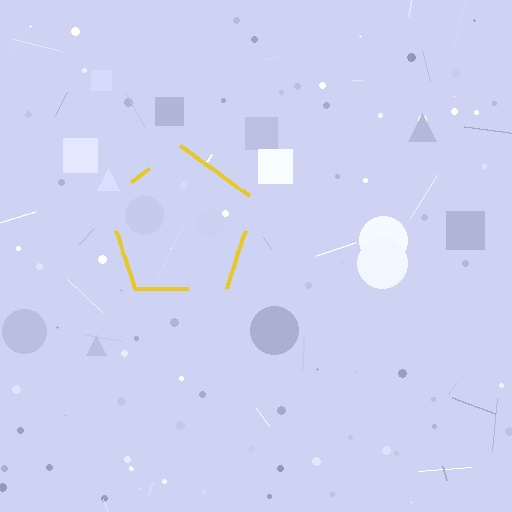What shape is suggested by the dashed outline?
The dashed outline suggests a pentagon.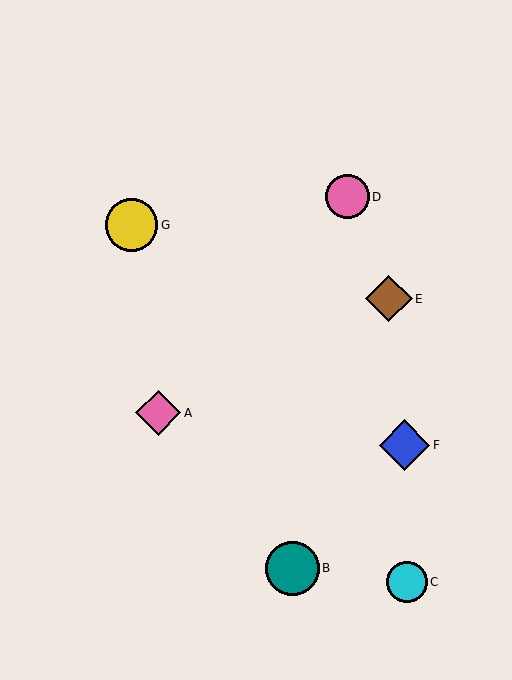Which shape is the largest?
The teal circle (labeled B) is the largest.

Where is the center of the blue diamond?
The center of the blue diamond is at (405, 445).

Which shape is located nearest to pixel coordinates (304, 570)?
The teal circle (labeled B) at (292, 568) is nearest to that location.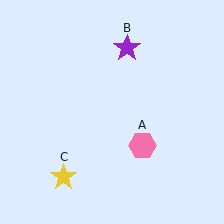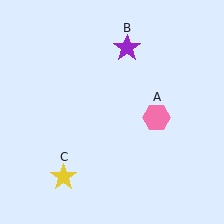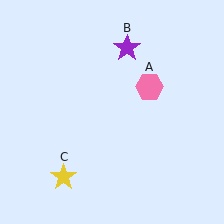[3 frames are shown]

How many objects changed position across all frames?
1 object changed position: pink hexagon (object A).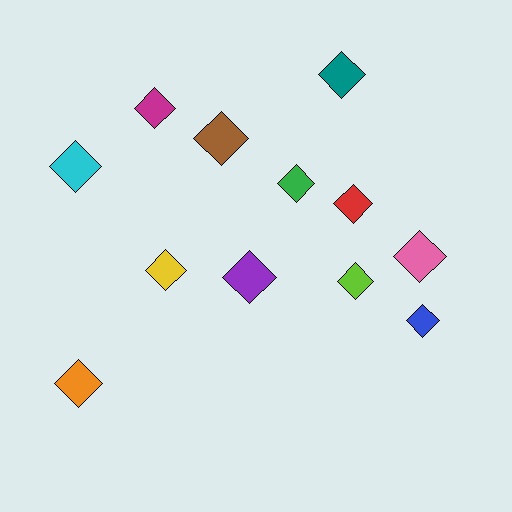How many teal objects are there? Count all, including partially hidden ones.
There is 1 teal object.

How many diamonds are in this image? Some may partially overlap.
There are 12 diamonds.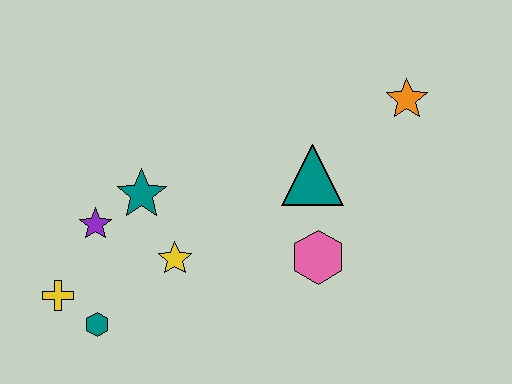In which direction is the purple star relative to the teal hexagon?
The purple star is above the teal hexagon.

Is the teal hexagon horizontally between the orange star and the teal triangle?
No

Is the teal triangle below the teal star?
No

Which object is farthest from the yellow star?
The orange star is farthest from the yellow star.